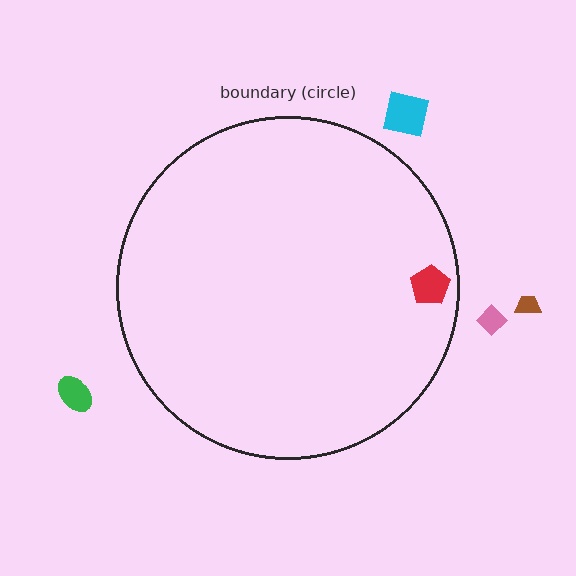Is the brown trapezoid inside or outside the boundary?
Outside.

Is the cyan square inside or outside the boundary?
Outside.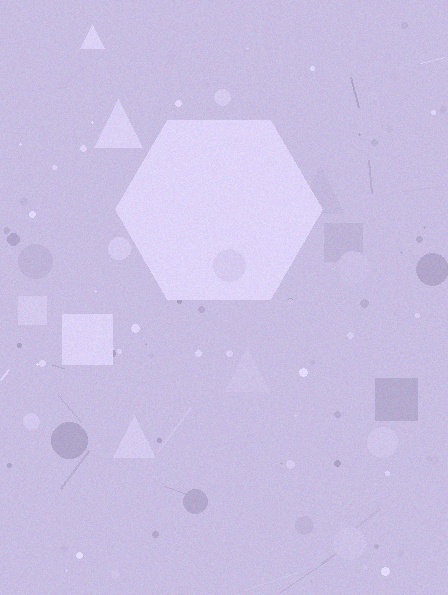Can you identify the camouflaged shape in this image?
The camouflaged shape is a hexagon.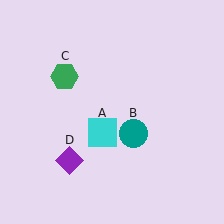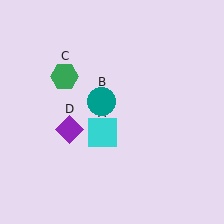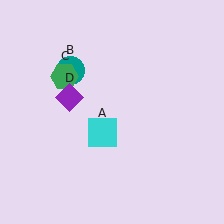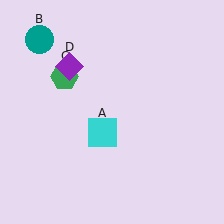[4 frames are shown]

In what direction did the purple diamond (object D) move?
The purple diamond (object D) moved up.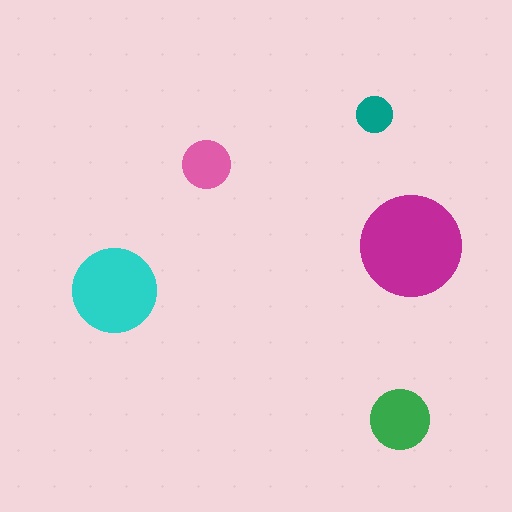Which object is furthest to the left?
The cyan circle is leftmost.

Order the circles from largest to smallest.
the magenta one, the cyan one, the green one, the pink one, the teal one.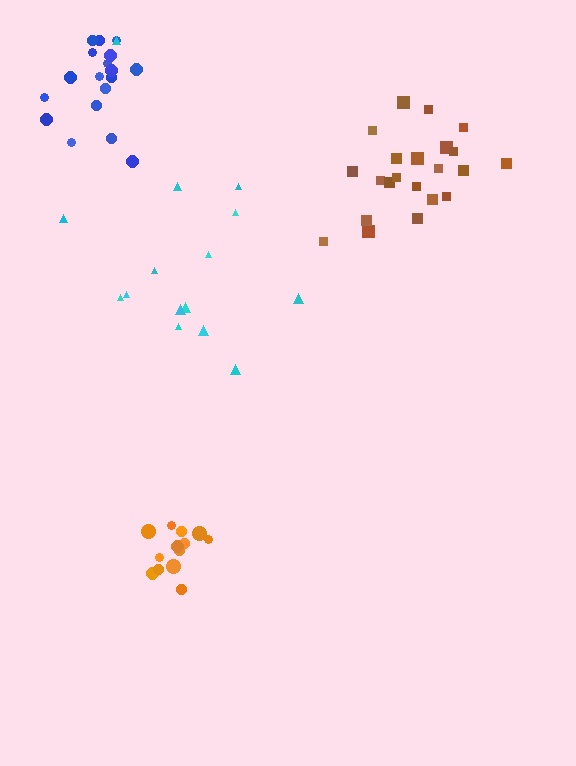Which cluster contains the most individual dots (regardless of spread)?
Brown (22).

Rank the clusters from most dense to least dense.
orange, brown, blue, cyan.